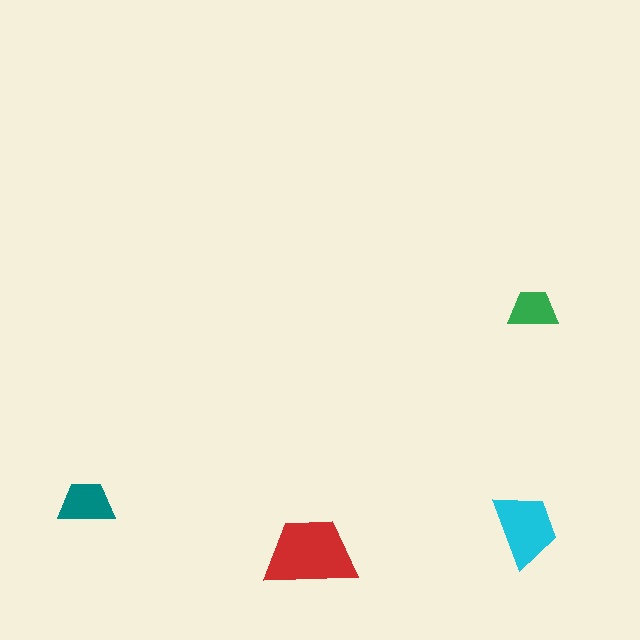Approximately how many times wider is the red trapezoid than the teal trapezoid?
About 1.5 times wider.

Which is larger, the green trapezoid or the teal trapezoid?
The teal one.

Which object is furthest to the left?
The teal trapezoid is leftmost.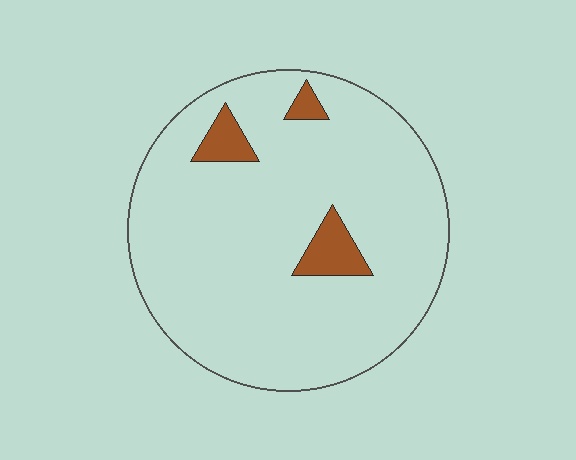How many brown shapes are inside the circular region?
3.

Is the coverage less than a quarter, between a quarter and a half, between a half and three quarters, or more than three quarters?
Less than a quarter.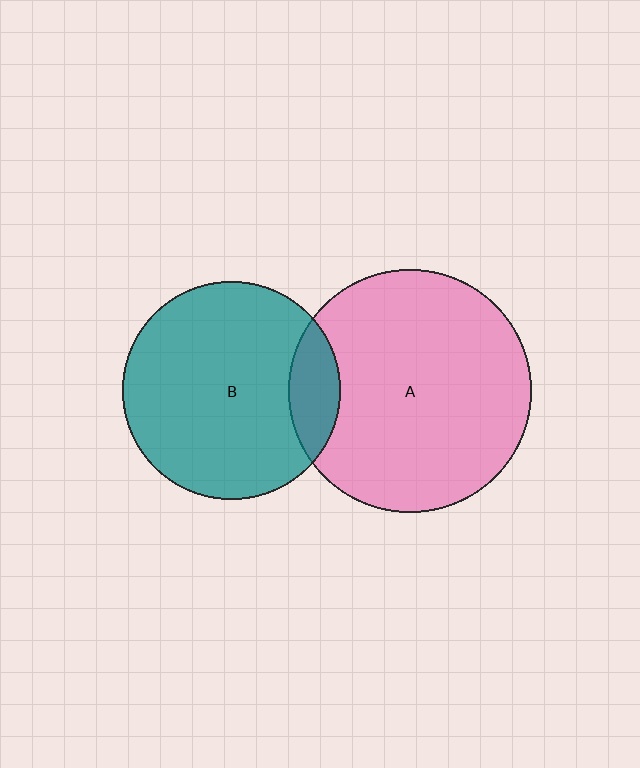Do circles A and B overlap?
Yes.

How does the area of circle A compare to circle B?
Approximately 1.2 times.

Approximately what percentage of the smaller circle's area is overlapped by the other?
Approximately 15%.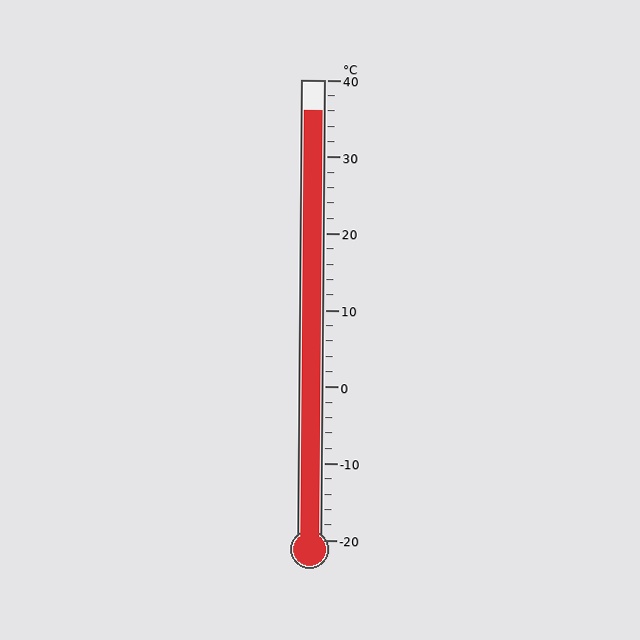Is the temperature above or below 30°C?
The temperature is above 30°C.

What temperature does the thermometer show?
The thermometer shows approximately 36°C.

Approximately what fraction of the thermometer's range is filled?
The thermometer is filled to approximately 95% of its range.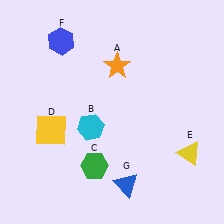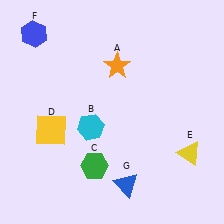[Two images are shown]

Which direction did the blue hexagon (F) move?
The blue hexagon (F) moved left.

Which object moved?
The blue hexagon (F) moved left.